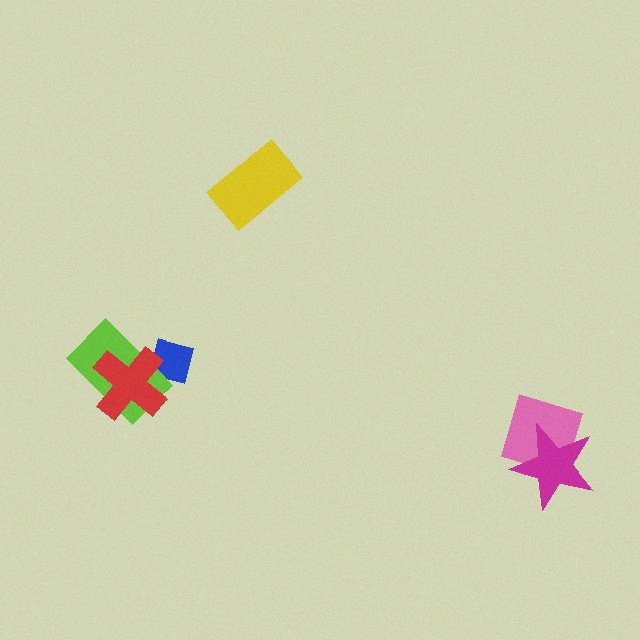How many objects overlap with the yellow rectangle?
0 objects overlap with the yellow rectangle.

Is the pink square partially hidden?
Yes, it is partially covered by another shape.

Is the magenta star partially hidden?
No, no other shape covers it.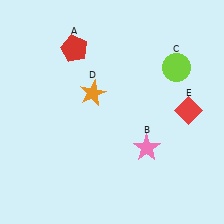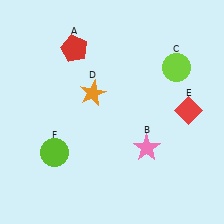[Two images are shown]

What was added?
A lime circle (F) was added in Image 2.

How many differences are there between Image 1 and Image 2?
There is 1 difference between the two images.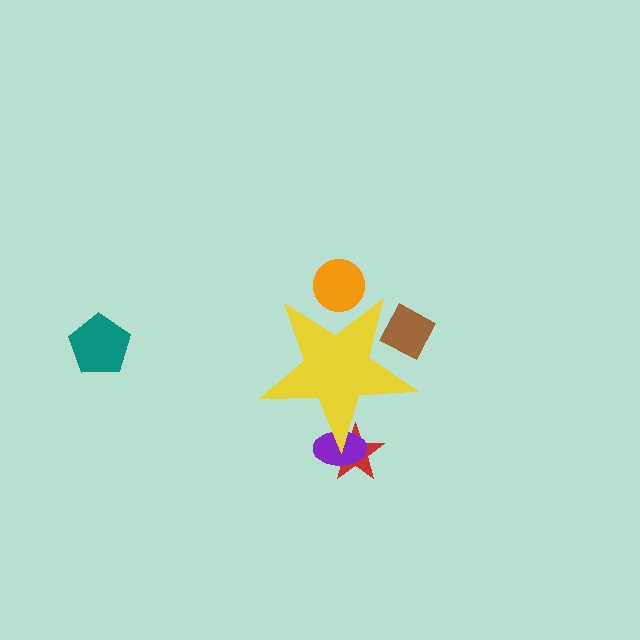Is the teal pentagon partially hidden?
No, the teal pentagon is fully visible.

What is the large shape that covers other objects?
A yellow star.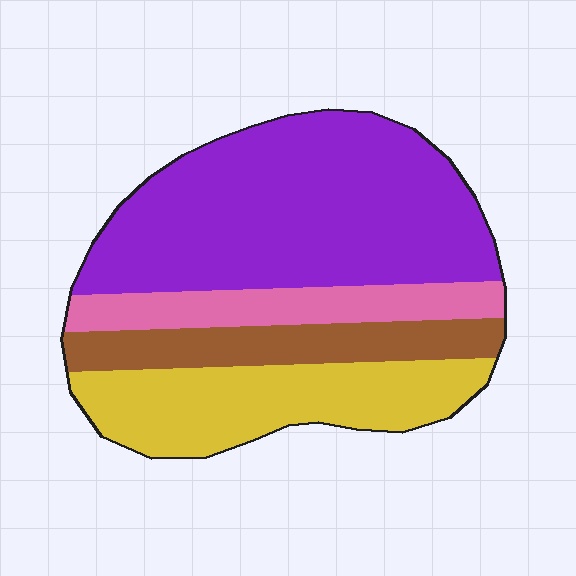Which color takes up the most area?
Purple, at roughly 50%.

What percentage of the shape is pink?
Pink covers 14% of the shape.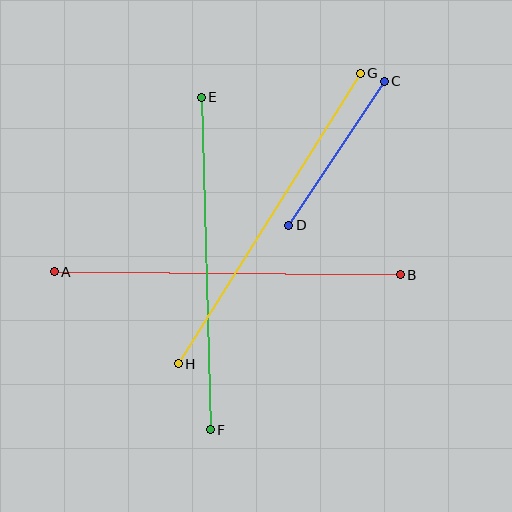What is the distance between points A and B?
The distance is approximately 346 pixels.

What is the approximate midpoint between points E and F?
The midpoint is at approximately (206, 263) pixels.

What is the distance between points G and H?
The distance is approximately 343 pixels.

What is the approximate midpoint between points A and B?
The midpoint is at approximately (227, 273) pixels.